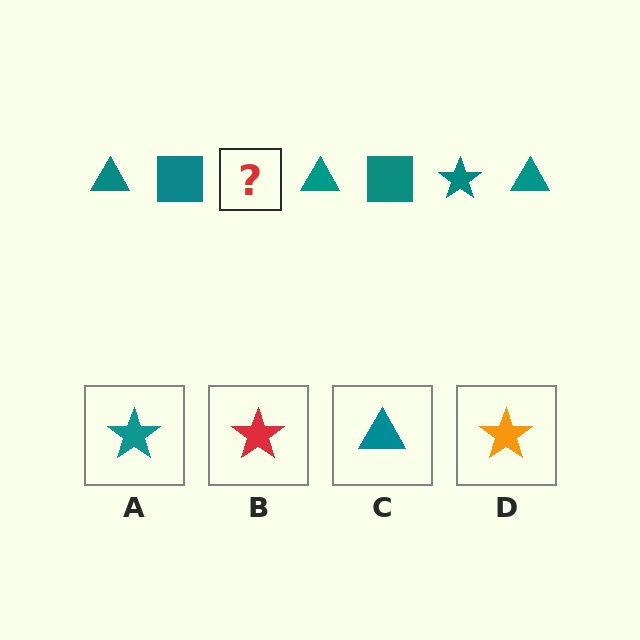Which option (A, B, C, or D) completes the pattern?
A.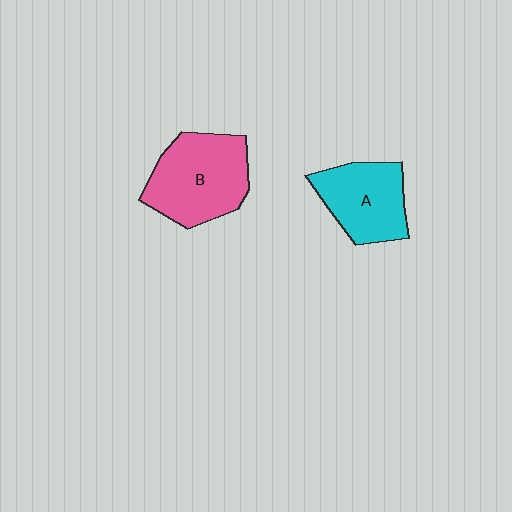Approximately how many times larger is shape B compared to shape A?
Approximately 1.3 times.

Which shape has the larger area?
Shape B (pink).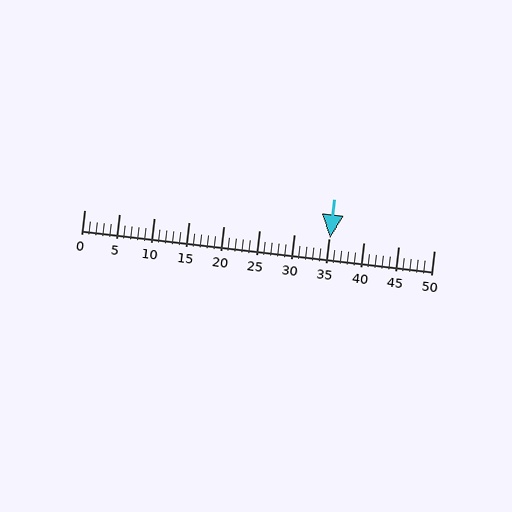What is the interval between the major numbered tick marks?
The major tick marks are spaced 5 units apart.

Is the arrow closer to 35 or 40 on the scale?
The arrow is closer to 35.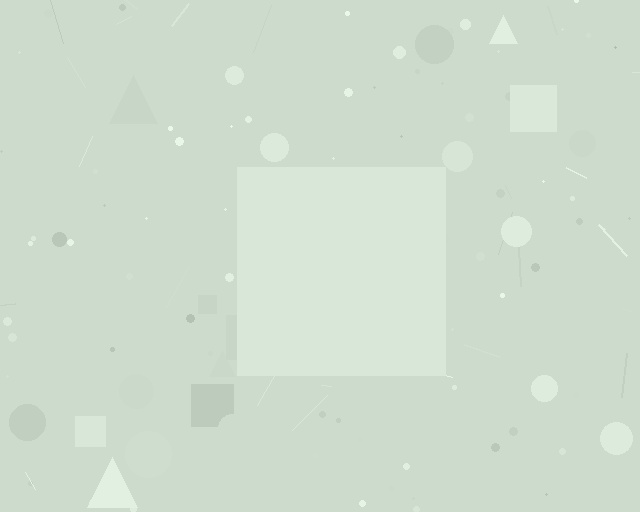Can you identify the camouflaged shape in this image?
The camouflaged shape is a square.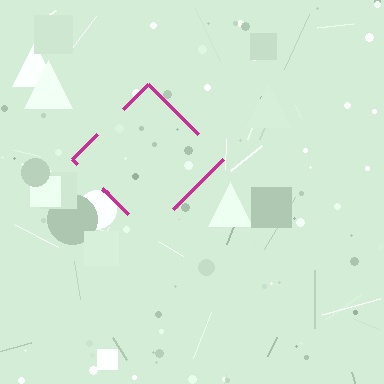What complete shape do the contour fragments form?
The contour fragments form a diamond.